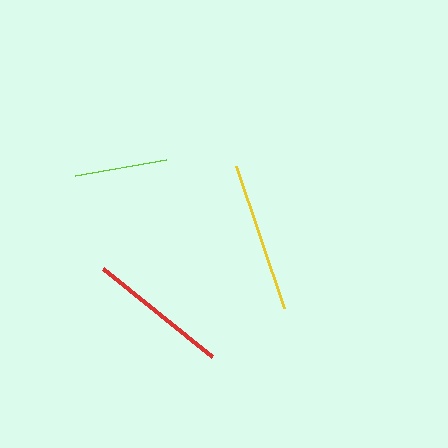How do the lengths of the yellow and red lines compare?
The yellow and red lines are approximately the same length.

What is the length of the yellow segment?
The yellow segment is approximately 151 pixels long.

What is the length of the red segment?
The red segment is approximately 140 pixels long.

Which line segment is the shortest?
The lime line is the shortest at approximately 92 pixels.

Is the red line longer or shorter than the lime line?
The red line is longer than the lime line.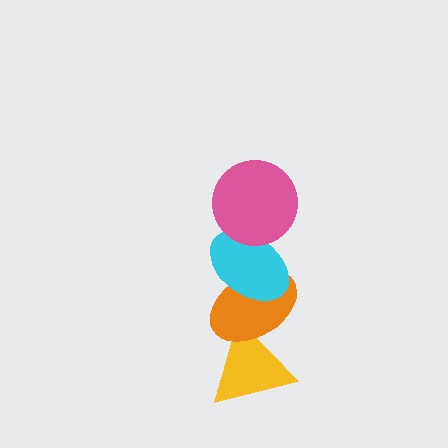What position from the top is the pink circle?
The pink circle is 1st from the top.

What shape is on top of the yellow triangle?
The orange ellipse is on top of the yellow triangle.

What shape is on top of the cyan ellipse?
The pink circle is on top of the cyan ellipse.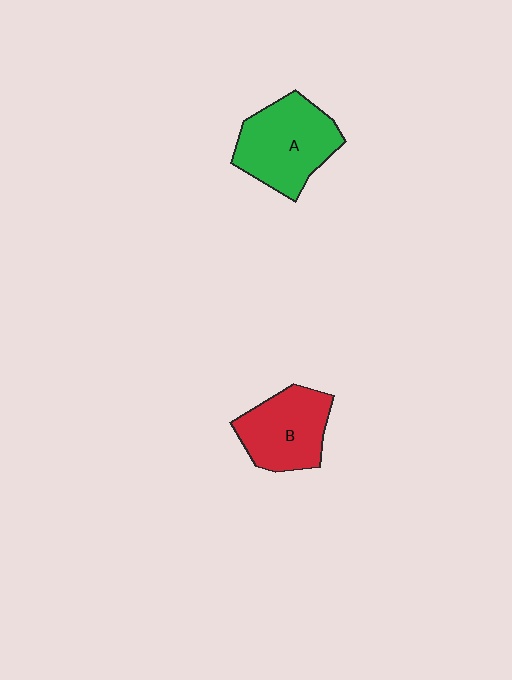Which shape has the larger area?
Shape A (green).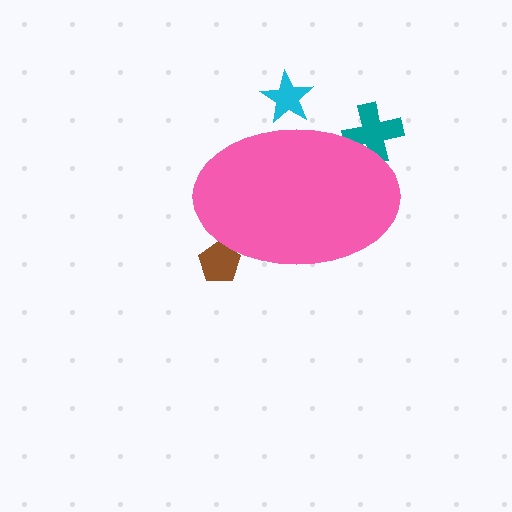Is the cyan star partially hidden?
Yes, the cyan star is partially hidden behind the pink ellipse.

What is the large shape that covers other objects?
A pink ellipse.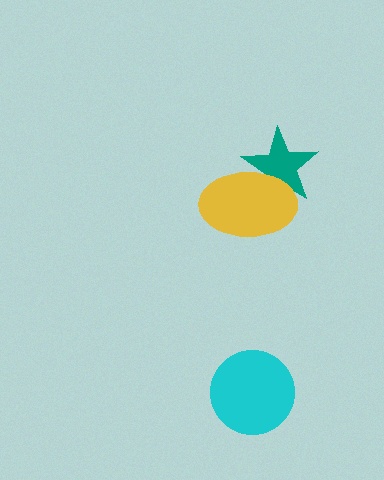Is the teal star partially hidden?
Yes, it is partially covered by another shape.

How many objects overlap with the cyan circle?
0 objects overlap with the cyan circle.